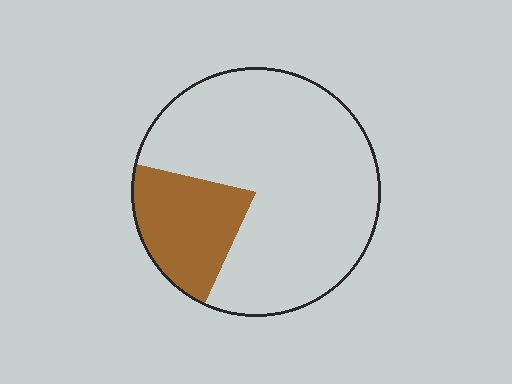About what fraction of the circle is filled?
About one fifth (1/5).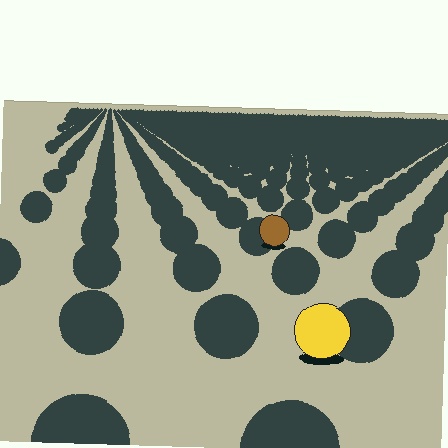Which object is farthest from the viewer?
The brown circle is farthest from the viewer. It appears smaller and the ground texture around it is denser.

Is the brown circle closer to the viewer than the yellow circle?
No. The yellow circle is closer — you can tell from the texture gradient: the ground texture is coarser near it.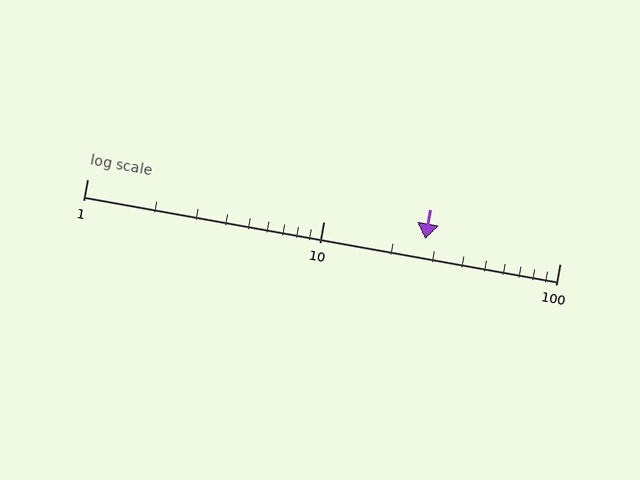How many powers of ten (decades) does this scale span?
The scale spans 2 decades, from 1 to 100.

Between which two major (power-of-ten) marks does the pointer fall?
The pointer is between 10 and 100.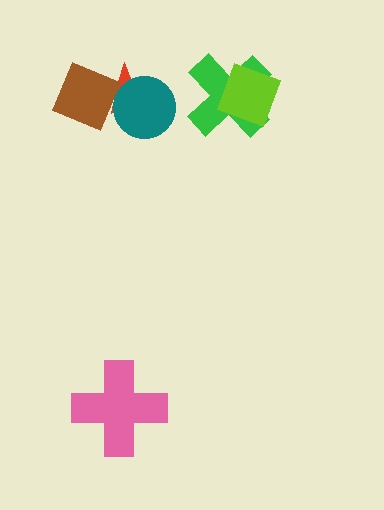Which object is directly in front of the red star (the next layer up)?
The brown diamond is directly in front of the red star.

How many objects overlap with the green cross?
1 object overlaps with the green cross.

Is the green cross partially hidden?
Yes, it is partially covered by another shape.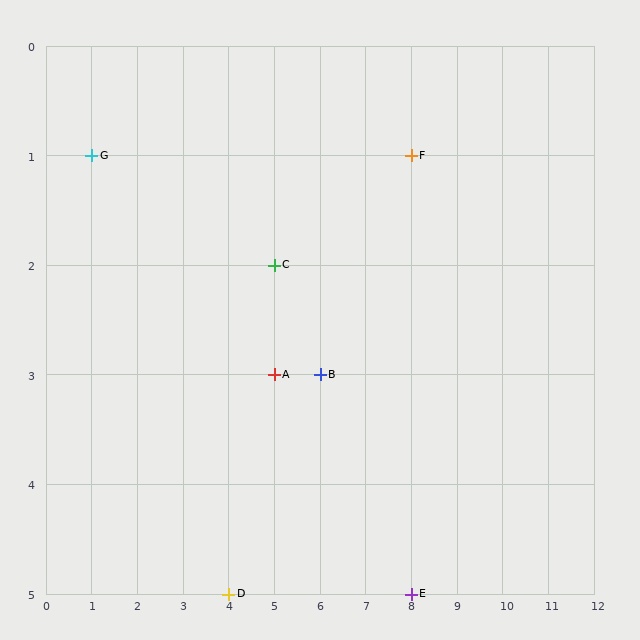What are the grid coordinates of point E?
Point E is at grid coordinates (8, 5).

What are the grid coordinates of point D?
Point D is at grid coordinates (4, 5).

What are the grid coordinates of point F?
Point F is at grid coordinates (8, 1).